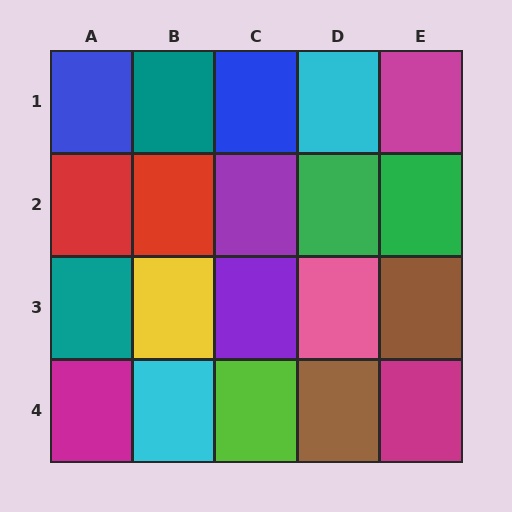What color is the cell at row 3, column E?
Brown.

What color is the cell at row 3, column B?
Yellow.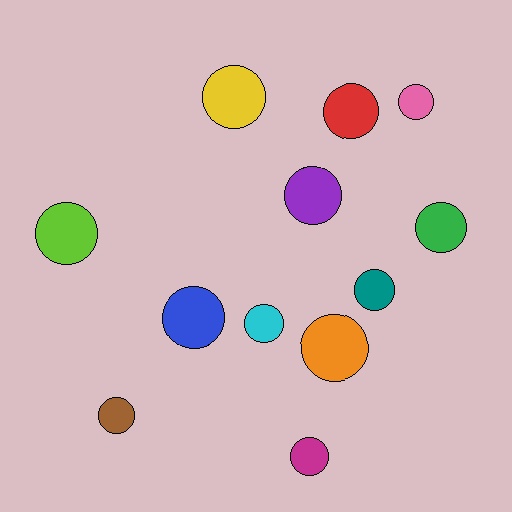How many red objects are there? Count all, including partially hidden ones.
There is 1 red object.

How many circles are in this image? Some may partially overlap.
There are 12 circles.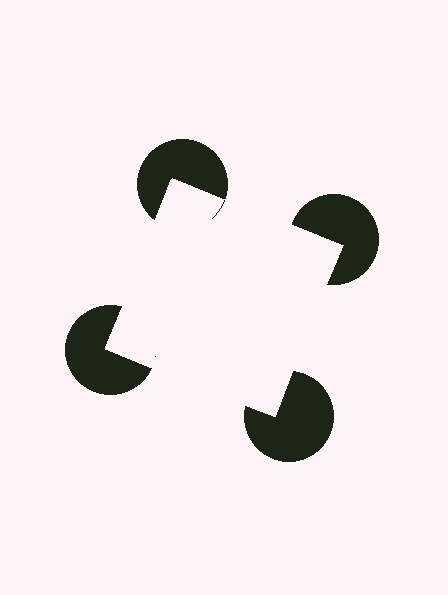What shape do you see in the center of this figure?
An illusory square — its edges are inferred from the aligned wedge cuts in the pac-man discs, not physically drawn.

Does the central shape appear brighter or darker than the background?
It typically appears slightly brighter than the background, even though no actual brightness change is drawn.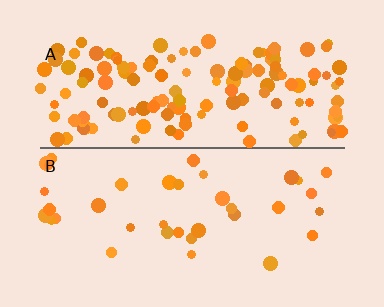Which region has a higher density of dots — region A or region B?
A (the top).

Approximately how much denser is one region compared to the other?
Approximately 3.8× — region A over region B.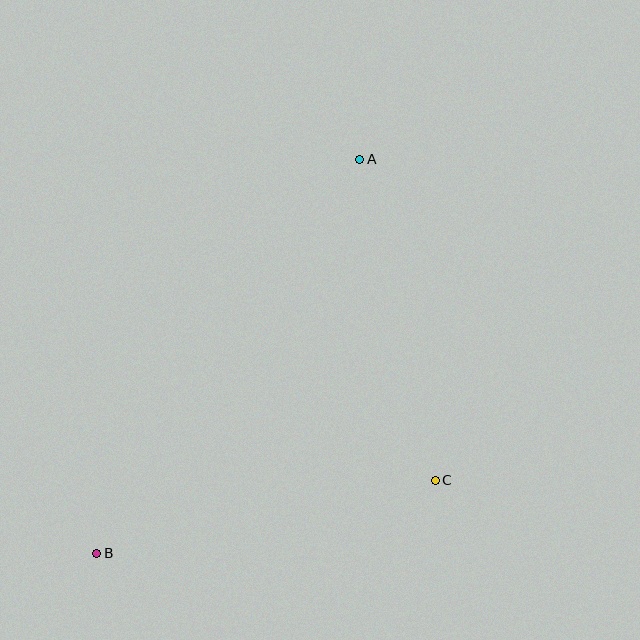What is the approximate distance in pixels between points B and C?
The distance between B and C is approximately 346 pixels.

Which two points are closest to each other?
Points A and C are closest to each other.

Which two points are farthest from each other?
Points A and B are farthest from each other.